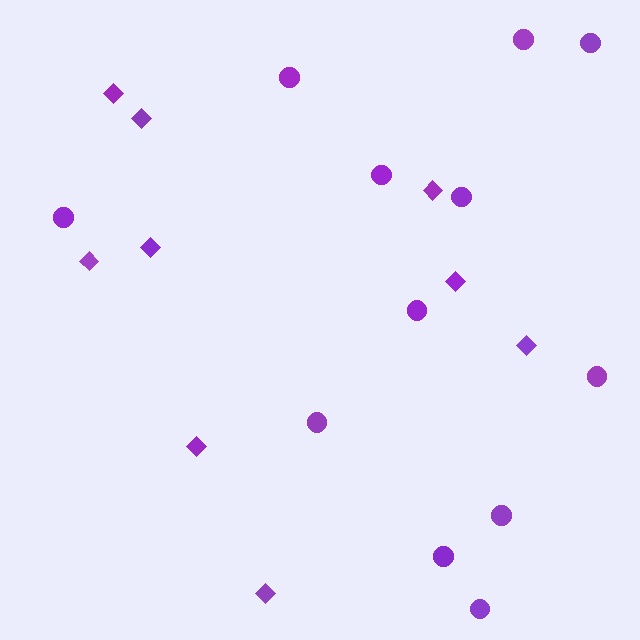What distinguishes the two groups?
There are 2 groups: one group of diamonds (9) and one group of circles (12).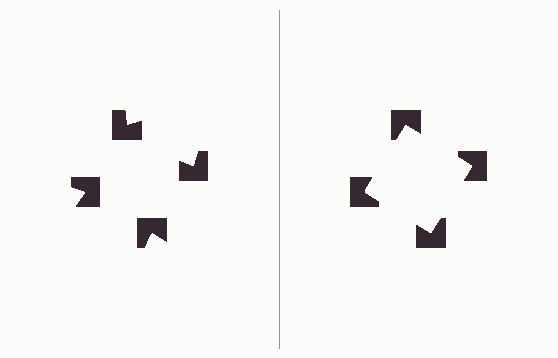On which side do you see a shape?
An illusory square appears on the right side. On the left side the wedge cuts are rotated, so no coherent shape forms.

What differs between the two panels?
The notched squares are positioned identically on both sides; only the wedge orientations differ. On the right they align to a square; on the left they are misaligned.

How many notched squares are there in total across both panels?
8 — 4 on each side.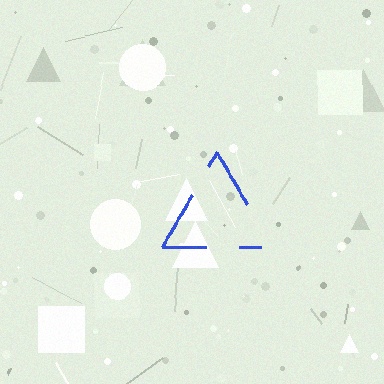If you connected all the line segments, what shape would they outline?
They would outline a triangle.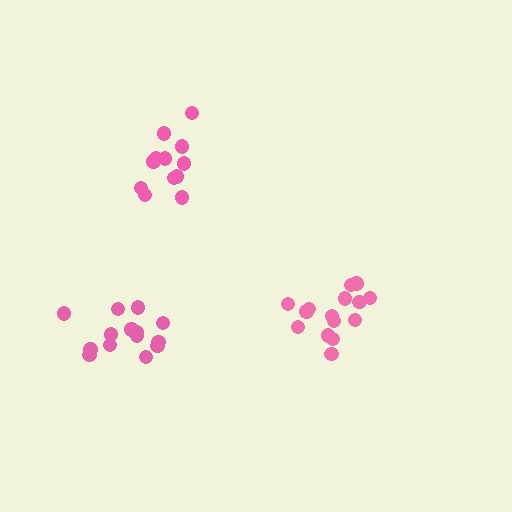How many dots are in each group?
Group 1: 13 dots, Group 2: 15 dots, Group 3: 14 dots (42 total).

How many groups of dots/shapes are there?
There are 3 groups.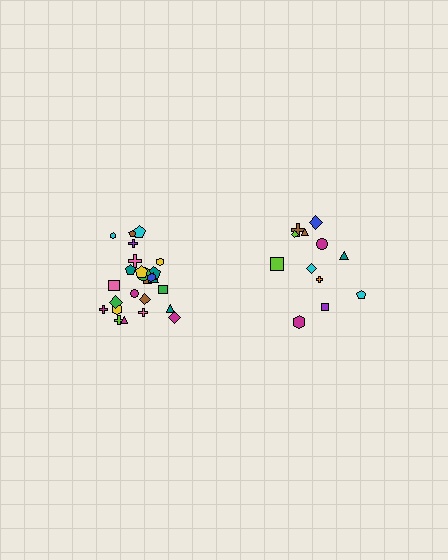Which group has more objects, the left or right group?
The left group.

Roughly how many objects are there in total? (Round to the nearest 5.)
Roughly 35 objects in total.